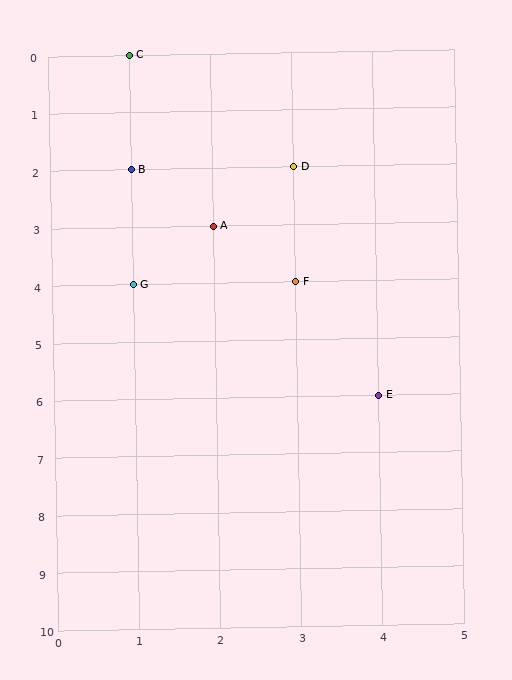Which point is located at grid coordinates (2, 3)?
Point A is at (2, 3).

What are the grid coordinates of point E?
Point E is at grid coordinates (4, 6).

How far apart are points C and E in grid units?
Points C and E are 3 columns and 6 rows apart (about 6.7 grid units diagonally).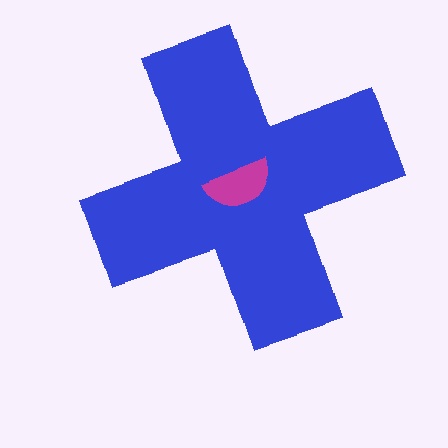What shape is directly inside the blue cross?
The magenta semicircle.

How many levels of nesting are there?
2.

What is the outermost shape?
The blue cross.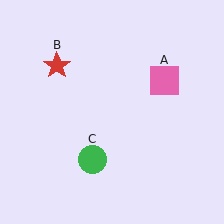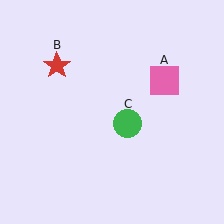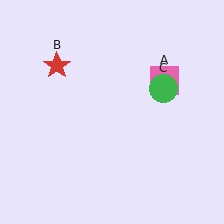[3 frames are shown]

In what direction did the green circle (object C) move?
The green circle (object C) moved up and to the right.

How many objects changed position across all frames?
1 object changed position: green circle (object C).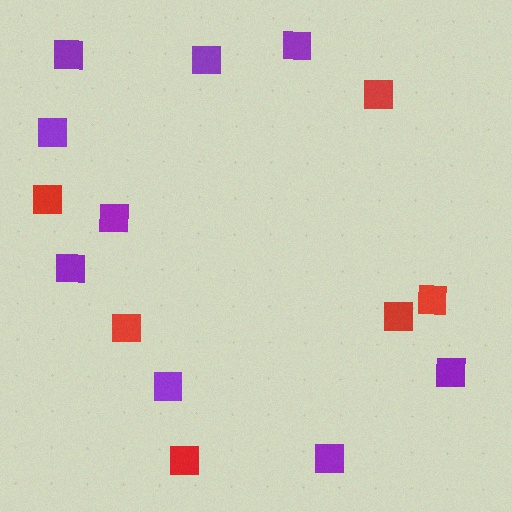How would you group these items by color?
There are 2 groups: one group of purple squares (9) and one group of red squares (6).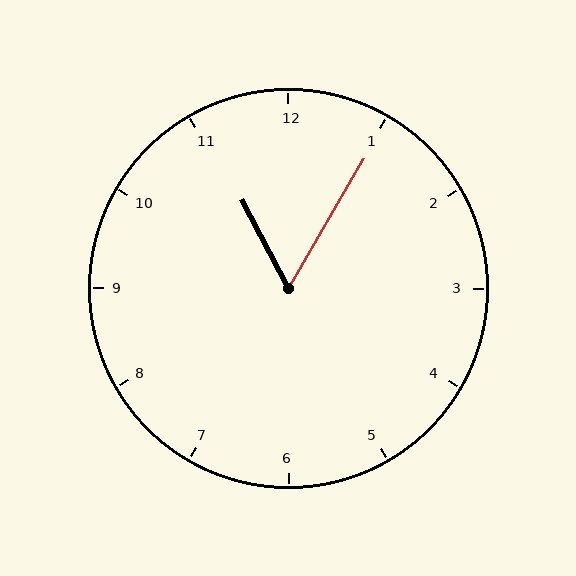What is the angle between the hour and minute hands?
Approximately 58 degrees.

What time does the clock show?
11:05.